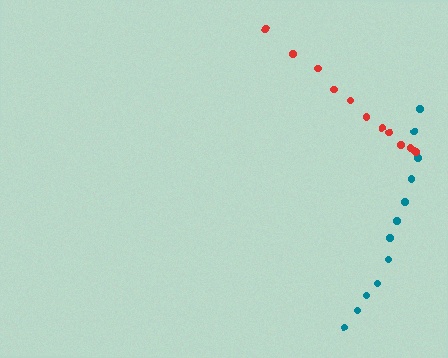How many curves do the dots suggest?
There are 2 distinct paths.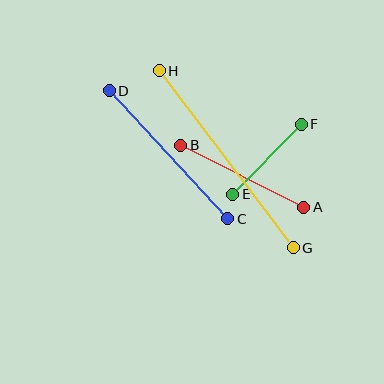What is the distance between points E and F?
The distance is approximately 98 pixels.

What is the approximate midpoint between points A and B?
The midpoint is at approximately (242, 176) pixels.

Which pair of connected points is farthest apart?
Points G and H are farthest apart.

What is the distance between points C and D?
The distance is approximately 174 pixels.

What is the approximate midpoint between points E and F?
The midpoint is at approximately (267, 159) pixels.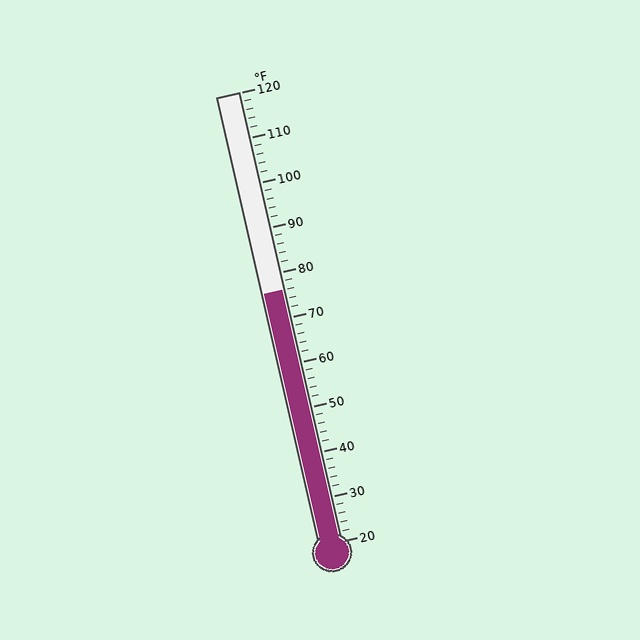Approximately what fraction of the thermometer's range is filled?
The thermometer is filled to approximately 55% of its range.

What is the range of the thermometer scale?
The thermometer scale ranges from 20°F to 120°F.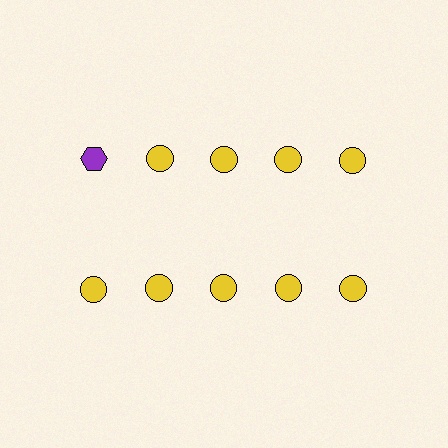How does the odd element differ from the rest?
It differs in both color (purple instead of yellow) and shape (hexagon instead of circle).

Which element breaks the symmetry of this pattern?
The purple hexagon in the top row, leftmost column breaks the symmetry. All other shapes are yellow circles.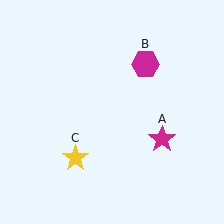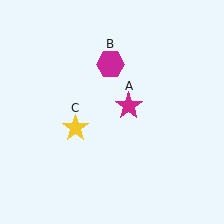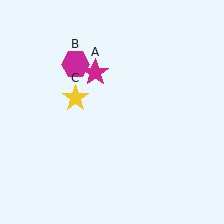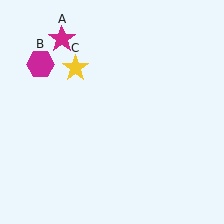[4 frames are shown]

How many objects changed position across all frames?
3 objects changed position: magenta star (object A), magenta hexagon (object B), yellow star (object C).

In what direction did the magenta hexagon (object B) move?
The magenta hexagon (object B) moved left.